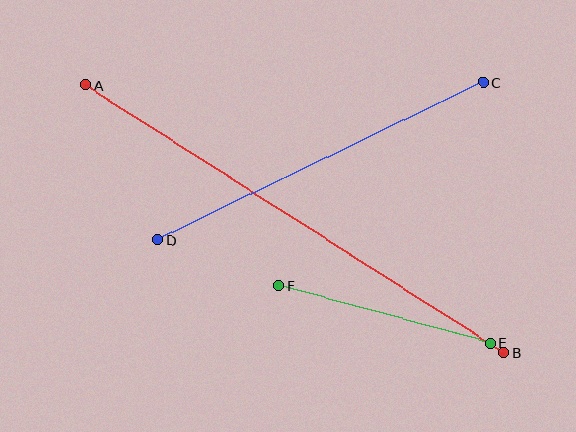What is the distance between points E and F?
The distance is approximately 220 pixels.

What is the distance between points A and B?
The distance is approximately 496 pixels.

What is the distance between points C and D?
The distance is approximately 362 pixels.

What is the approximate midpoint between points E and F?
The midpoint is at approximately (385, 314) pixels.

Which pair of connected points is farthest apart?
Points A and B are farthest apart.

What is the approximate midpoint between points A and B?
The midpoint is at approximately (295, 219) pixels.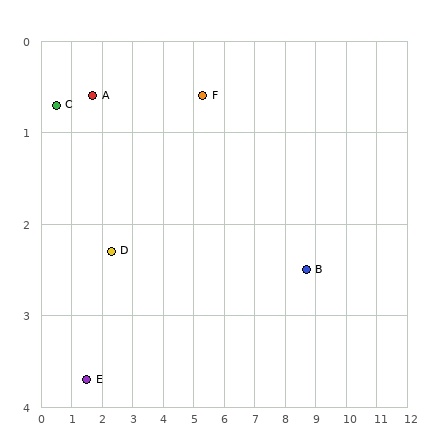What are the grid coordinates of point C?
Point C is at approximately (0.5, 0.7).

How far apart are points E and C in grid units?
Points E and C are about 3.2 grid units apart.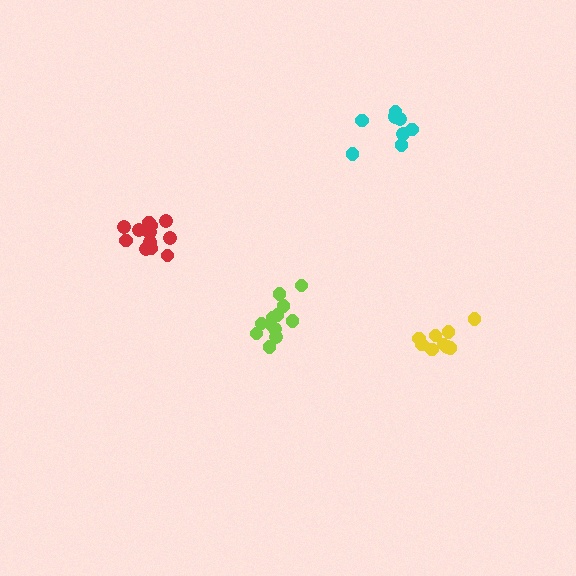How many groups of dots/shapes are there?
There are 4 groups.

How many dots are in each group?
Group 1: 9 dots, Group 2: 12 dots, Group 3: 14 dots, Group 4: 10 dots (45 total).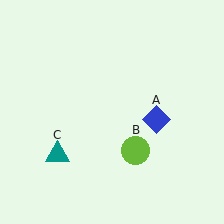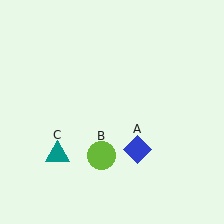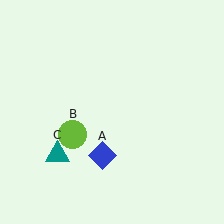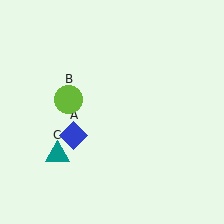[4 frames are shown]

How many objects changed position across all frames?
2 objects changed position: blue diamond (object A), lime circle (object B).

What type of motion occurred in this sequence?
The blue diamond (object A), lime circle (object B) rotated clockwise around the center of the scene.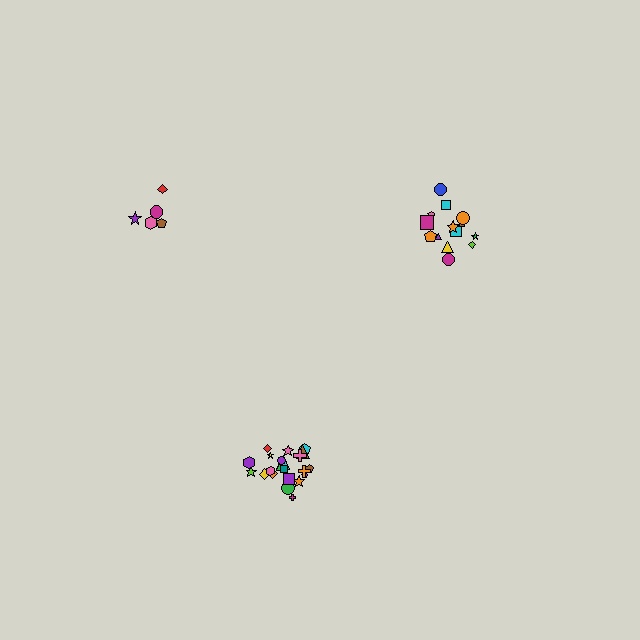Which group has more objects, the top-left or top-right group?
The top-right group.